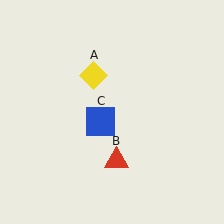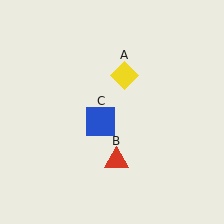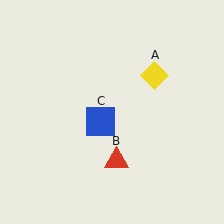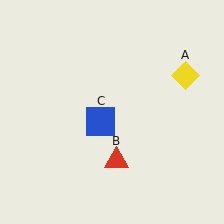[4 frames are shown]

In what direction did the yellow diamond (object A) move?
The yellow diamond (object A) moved right.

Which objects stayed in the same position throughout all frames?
Red triangle (object B) and blue square (object C) remained stationary.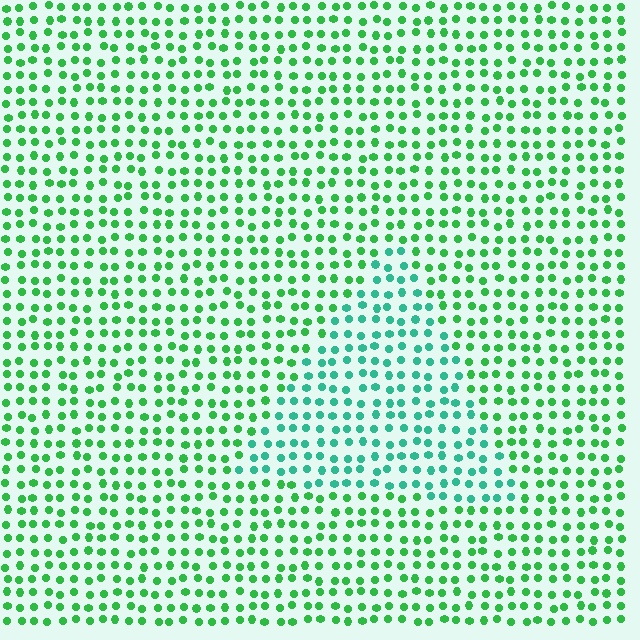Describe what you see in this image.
The image is filled with small green elements in a uniform arrangement. A triangle-shaped region is visible where the elements are tinted to a slightly different hue, forming a subtle color boundary.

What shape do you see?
I see a triangle.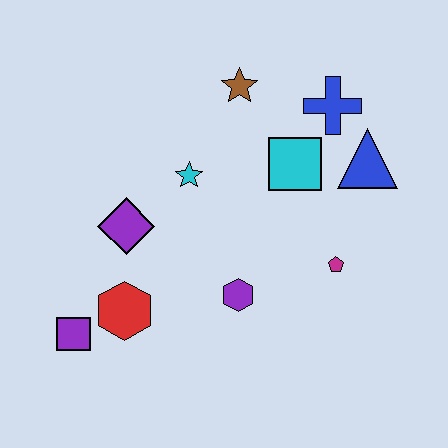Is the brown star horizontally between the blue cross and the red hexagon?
Yes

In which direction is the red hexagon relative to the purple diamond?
The red hexagon is below the purple diamond.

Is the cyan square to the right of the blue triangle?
No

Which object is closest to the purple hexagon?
The magenta pentagon is closest to the purple hexagon.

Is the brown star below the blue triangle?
No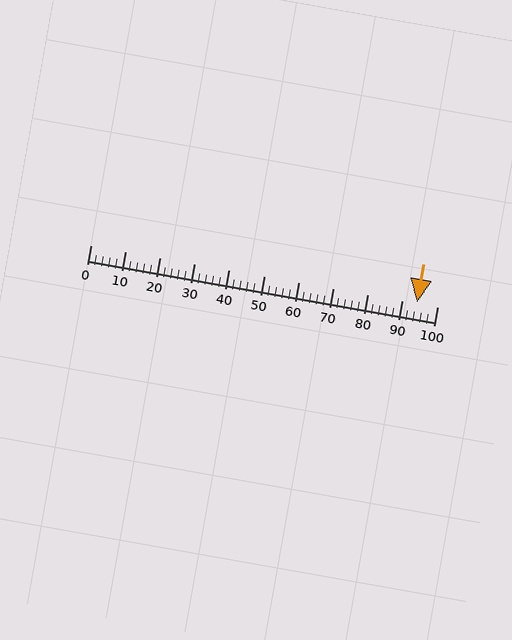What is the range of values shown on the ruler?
The ruler shows values from 0 to 100.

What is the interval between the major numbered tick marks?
The major tick marks are spaced 10 units apart.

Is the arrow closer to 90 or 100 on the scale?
The arrow is closer to 90.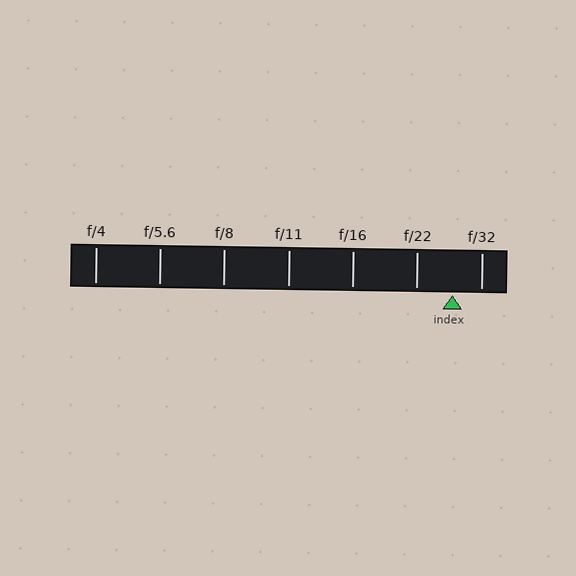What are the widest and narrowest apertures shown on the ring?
The widest aperture shown is f/4 and the narrowest is f/32.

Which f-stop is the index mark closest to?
The index mark is closest to f/32.